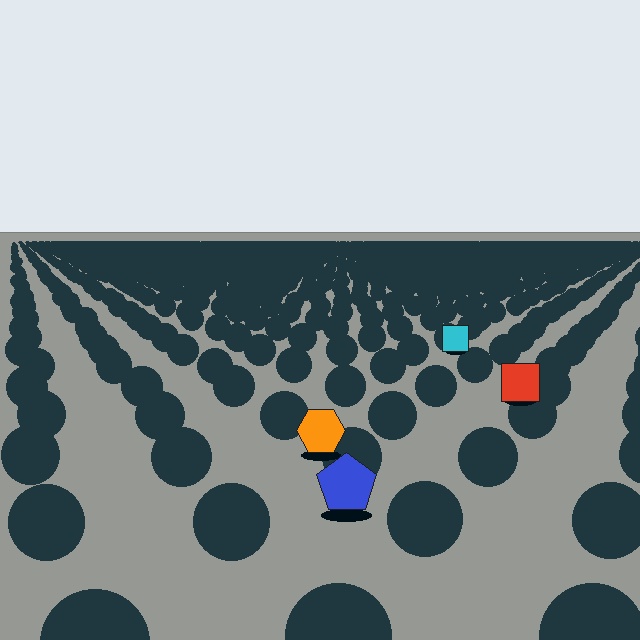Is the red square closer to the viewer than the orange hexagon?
No. The orange hexagon is closer — you can tell from the texture gradient: the ground texture is coarser near it.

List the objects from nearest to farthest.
From nearest to farthest: the blue pentagon, the orange hexagon, the red square, the cyan square.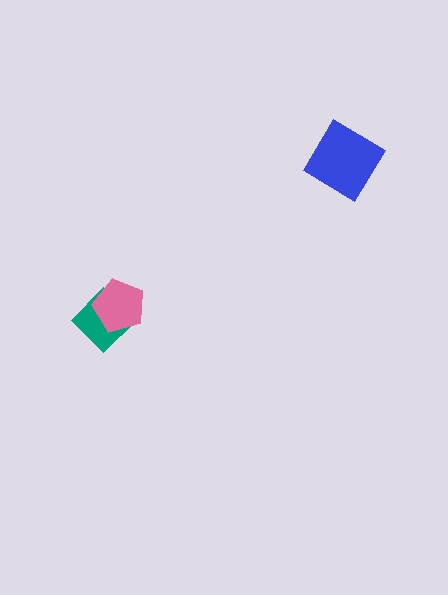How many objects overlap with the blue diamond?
0 objects overlap with the blue diamond.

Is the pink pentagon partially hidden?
No, no other shape covers it.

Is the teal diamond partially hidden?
Yes, it is partially covered by another shape.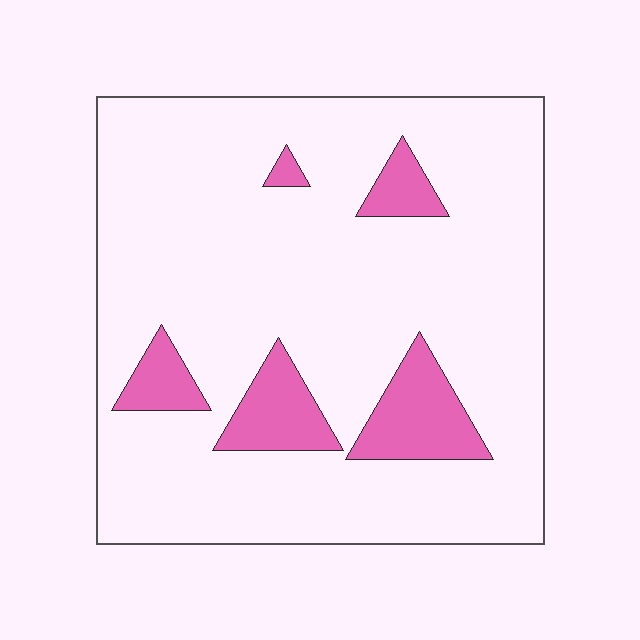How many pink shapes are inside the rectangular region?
5.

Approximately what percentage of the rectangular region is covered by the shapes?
Approximately 15%.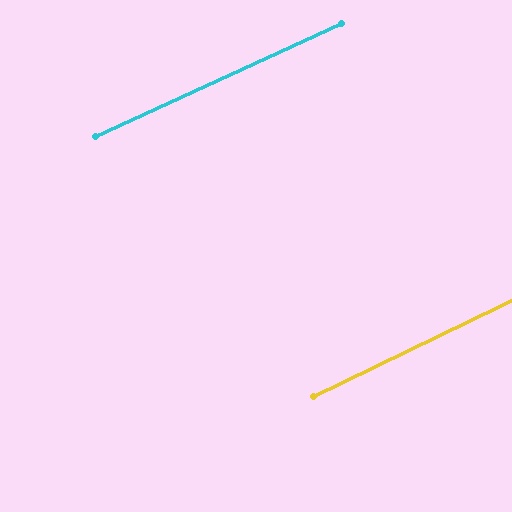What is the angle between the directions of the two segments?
Approximately 1 degree.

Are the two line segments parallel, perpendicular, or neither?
Parallel — their directions differ by only 1.2°.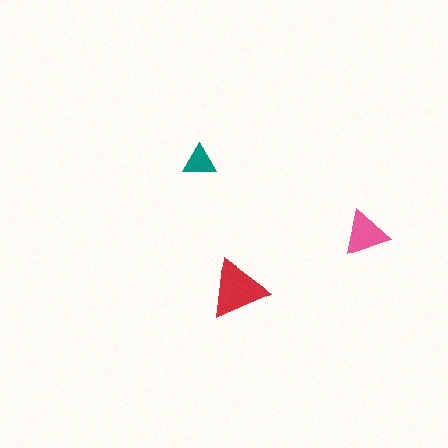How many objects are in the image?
There are 3 objects in the image.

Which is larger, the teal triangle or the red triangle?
The red one.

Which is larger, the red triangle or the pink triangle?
The red one.